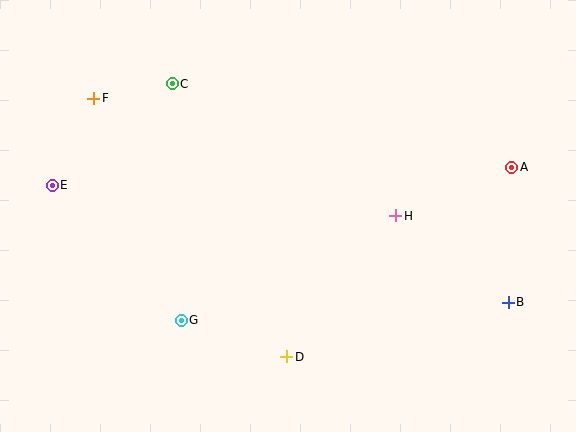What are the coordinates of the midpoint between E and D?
The midpoint between E and D is at (169, 271).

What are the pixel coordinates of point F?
Point F is at (94, 98).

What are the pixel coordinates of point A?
Point A is at (512, 167).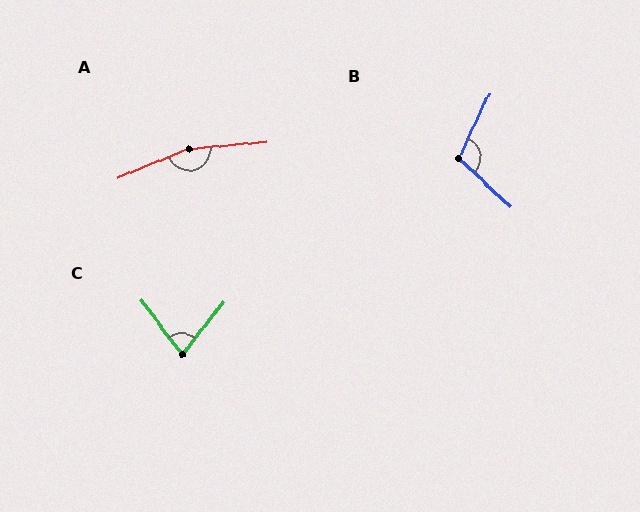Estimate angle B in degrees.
Approximately 109 degrees.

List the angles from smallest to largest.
C (75°), B (109°), A (163°).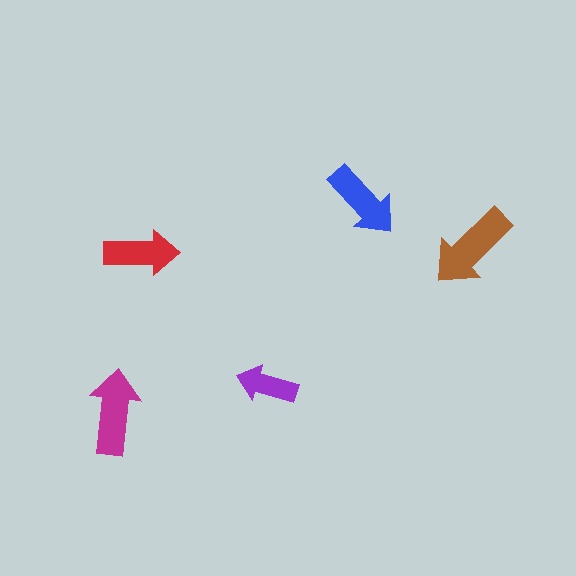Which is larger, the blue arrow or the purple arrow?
The blue one.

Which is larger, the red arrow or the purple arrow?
The red one.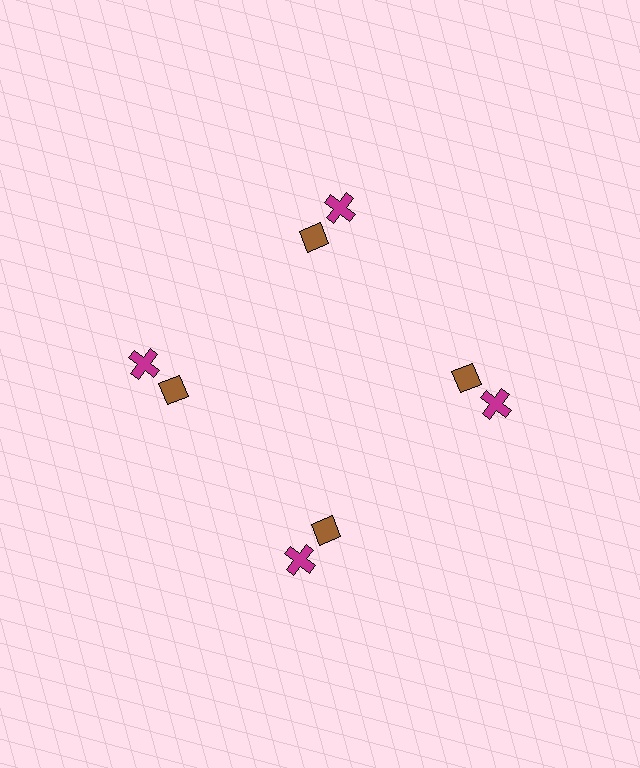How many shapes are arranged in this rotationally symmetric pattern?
There are 8 shapes, arranged in 4 groups of 2.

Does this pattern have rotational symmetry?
Yes, this pattern has 4-fold rotational symmetry. It looks the same after rotating 90 degrees around the center.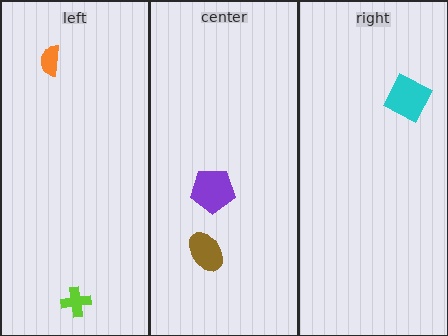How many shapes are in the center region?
2.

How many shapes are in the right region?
1.